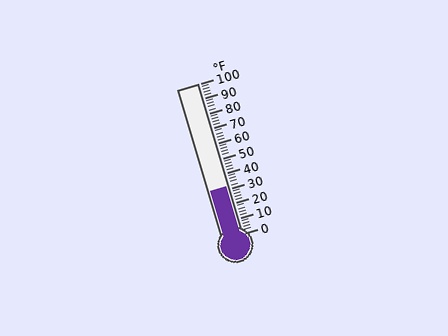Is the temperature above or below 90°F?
The temperature is below 90°F.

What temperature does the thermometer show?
The thermometer shows approximately 32°F.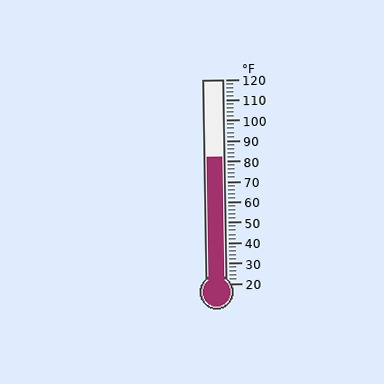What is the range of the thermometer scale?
The thermometer scale ranges from 20°F to 120°F.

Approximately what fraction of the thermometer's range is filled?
The thermometer is filled to approximately 60% of its range.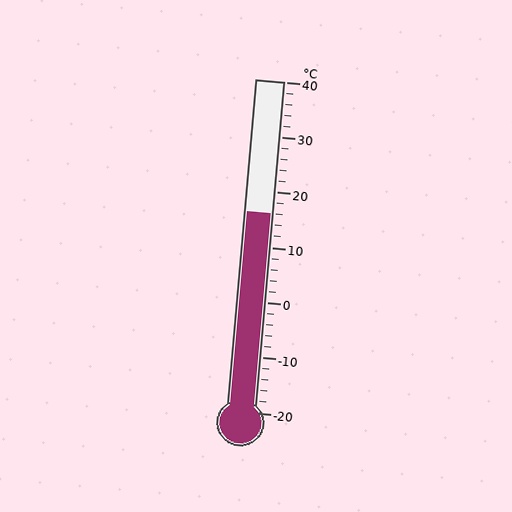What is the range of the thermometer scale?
The thermometer scale ranges from -20°C to 40°C.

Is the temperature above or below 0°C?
The temperature is above 0°C.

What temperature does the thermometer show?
The thermometer shows approximately 16°C.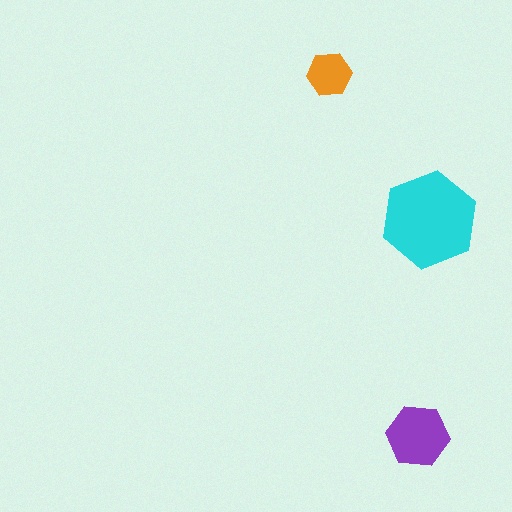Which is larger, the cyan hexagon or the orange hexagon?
The cyan one.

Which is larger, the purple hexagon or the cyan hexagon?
The cyan one.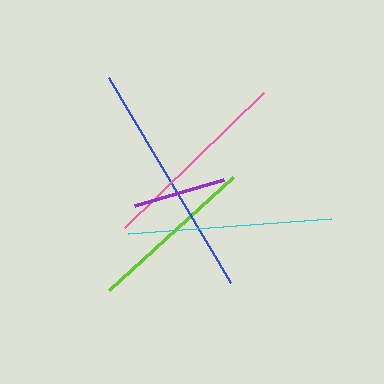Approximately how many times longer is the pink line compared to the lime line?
The pink line is approximately 1.2 times the length of the lime line.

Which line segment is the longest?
The blue line is the longest at approximately 239 pixels.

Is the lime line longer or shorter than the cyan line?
The cyan line is longer than the lime line.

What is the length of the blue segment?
The blue segment is approximately 239 pixels long.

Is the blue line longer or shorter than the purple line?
The blue line is longer than the purple line.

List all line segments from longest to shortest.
From longest to shortest: blue, cyan, pink, lime, purple.